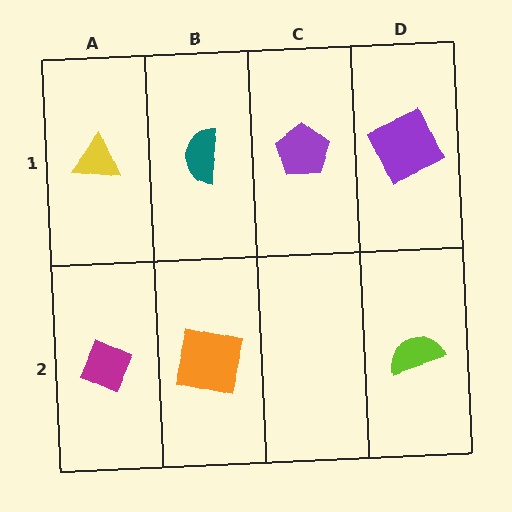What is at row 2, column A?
A magenta diamond.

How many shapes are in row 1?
4 shapes.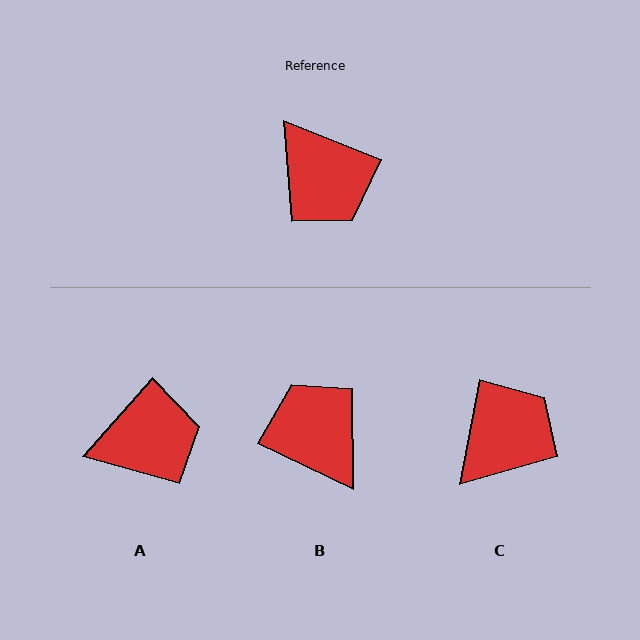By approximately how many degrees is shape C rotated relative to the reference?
Approximately 101 degrees counter-clockwise.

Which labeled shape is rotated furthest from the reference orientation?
B, about 176 degrees away.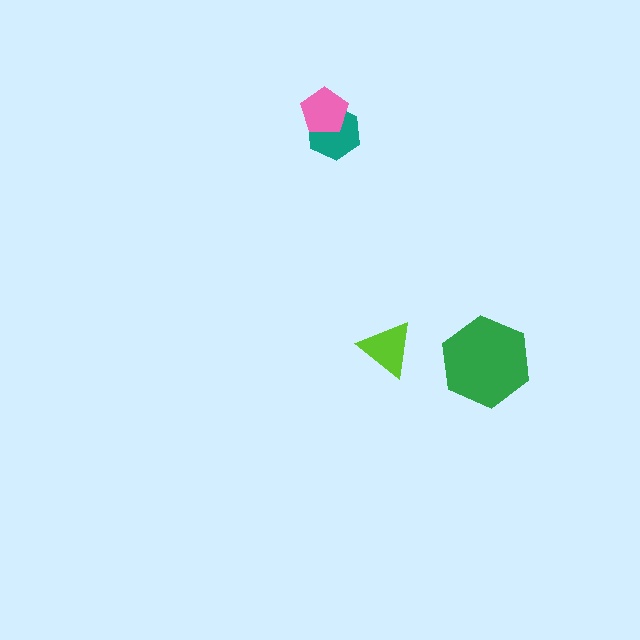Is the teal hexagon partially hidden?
Yes, it is partially covered by another shape.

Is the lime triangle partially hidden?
No, no other shape covers it.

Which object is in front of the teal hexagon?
The pink pentagon is in front of the teal hexagon.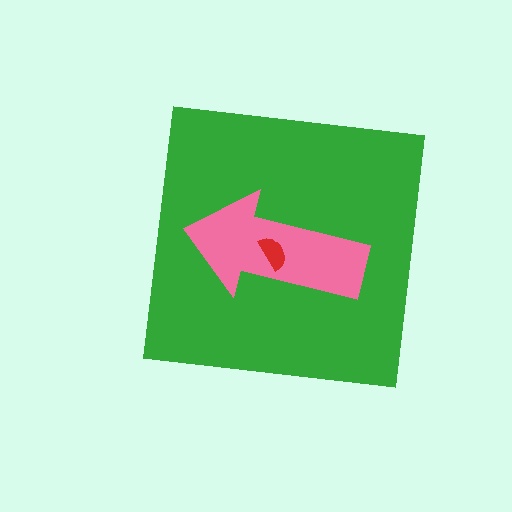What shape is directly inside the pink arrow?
The red semicircle.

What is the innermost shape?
The red semicircle.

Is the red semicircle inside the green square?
Yes.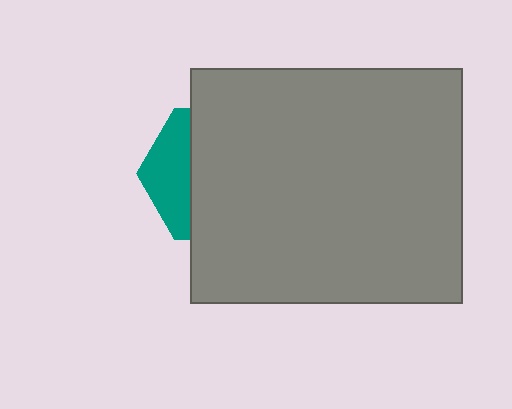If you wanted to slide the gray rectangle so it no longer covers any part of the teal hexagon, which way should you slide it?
Slide it right — that is the most direct way to separate the two shapes.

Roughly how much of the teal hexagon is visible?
A small part of it is visible (roughly 30%).